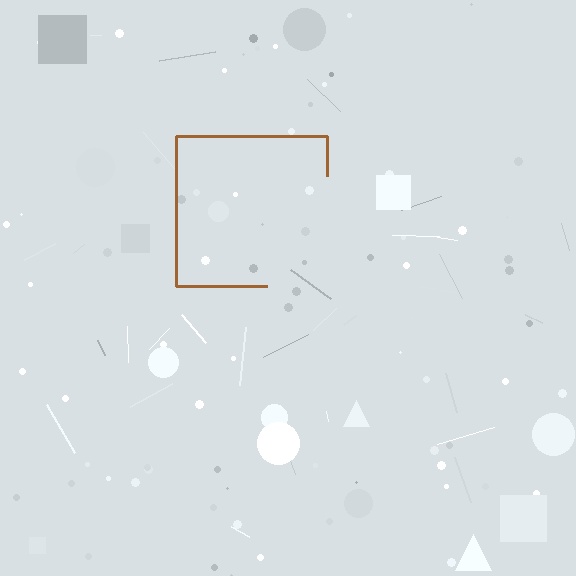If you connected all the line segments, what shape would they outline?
They would outline a square.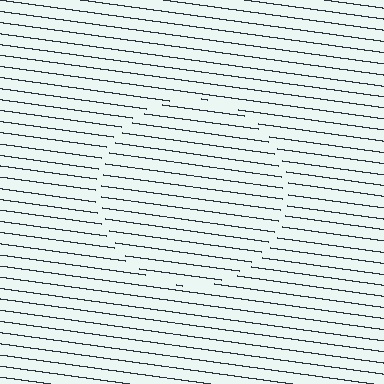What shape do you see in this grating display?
An illusory circle. The interior of the shape contains the same grating, shifted by half a period — the contour is defined by the phase discontinuity where line-ends from the inner and outer gratings abut.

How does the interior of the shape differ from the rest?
The interior of the shape contains the same grating, shifted by half a period — the contour is defined by the phase discontinuity where line-ends from the inner and outer gratings abut.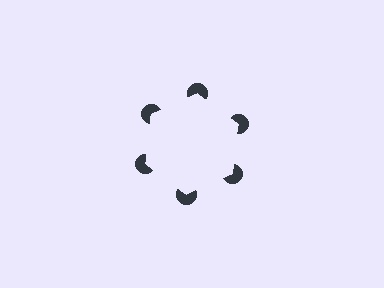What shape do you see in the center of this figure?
An illusory hexagon — its edges are inferred from the aligned wedge cuts in the pac-man discs, not physically drawn.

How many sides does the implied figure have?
6 sides.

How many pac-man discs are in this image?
There are 6 — one at each vertex of the illusory hexagon.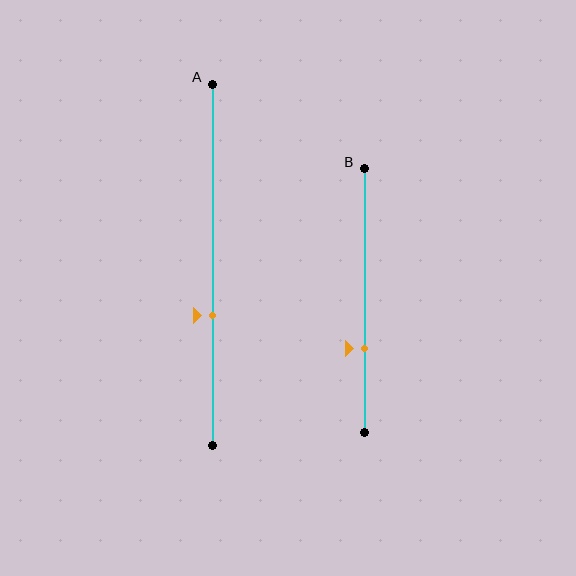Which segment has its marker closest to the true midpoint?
Segment A has its marker closest to the true midpoint.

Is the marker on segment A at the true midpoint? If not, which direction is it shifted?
No, the marker on segment A is shifted downward by about 14% of the segment length.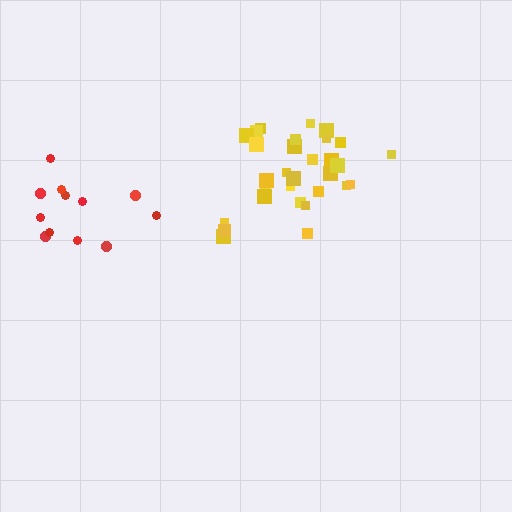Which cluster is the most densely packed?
Yellow.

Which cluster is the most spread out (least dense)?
Red.